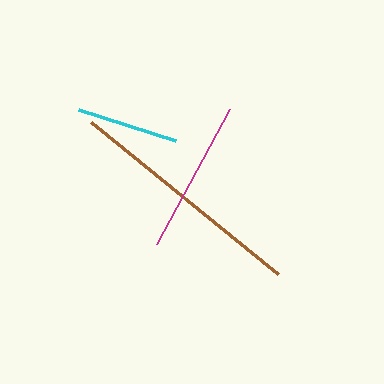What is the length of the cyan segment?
The cyan segment is approximately 103 pixels long.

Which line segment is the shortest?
The cyan line is the shortest at approximately 103 pixels.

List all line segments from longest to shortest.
From longest to shortest: brown, magenta, cyan.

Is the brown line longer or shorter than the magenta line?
The brown line is longer than the magenta line.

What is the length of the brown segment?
The brown segment is approximately 241 pixels long.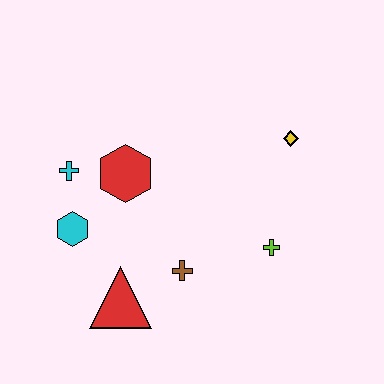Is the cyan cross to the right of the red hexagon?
No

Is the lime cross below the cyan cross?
Yes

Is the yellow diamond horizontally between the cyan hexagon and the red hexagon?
No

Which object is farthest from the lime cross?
The cyan cross is farthest from the lime cross.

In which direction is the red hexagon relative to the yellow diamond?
The red hexagon is to the left of the yellow diamond.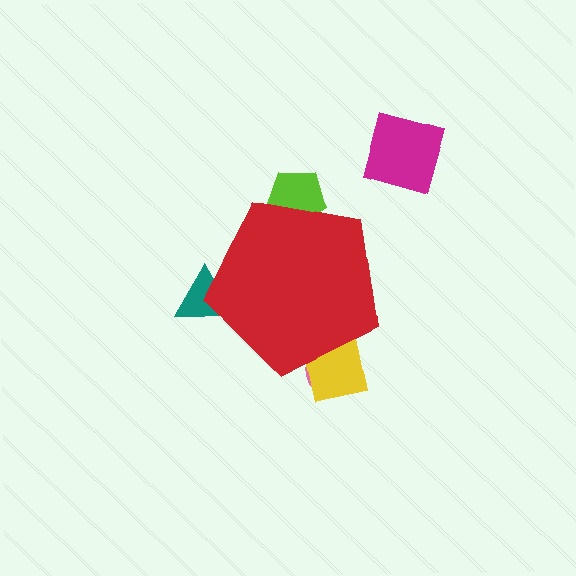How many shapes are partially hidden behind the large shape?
4 shapes are partially hidden.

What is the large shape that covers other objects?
A red pentagon.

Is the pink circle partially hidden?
Yes, the pink circle is partially hidden behind the red pentagon.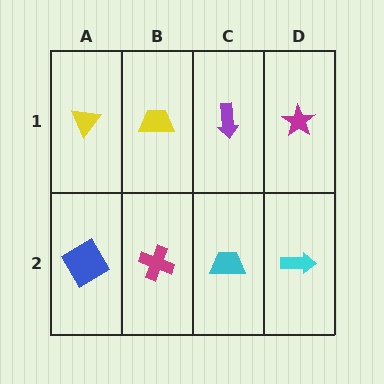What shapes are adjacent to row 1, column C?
A cyan trapezoid (row 2, column C), a yellow trapezoid (row 1, column B), a magenta star (row 1, column D).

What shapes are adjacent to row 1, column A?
A blue diamond (row 2, column A), a yellow trapezoid (row 1, column B).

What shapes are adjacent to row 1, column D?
A cyan arrow (row 2, column D), a purple arrow (row 1, column C).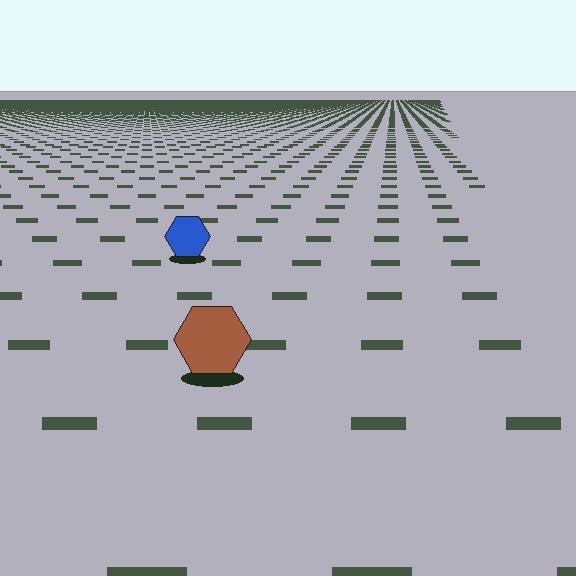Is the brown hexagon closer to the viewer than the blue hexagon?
Yes. The brown hexagon is closer — you can tell from the texture gradient: the ground texture is coarser near it.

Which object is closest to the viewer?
The brown hexagon is closest. The texture marks near it are larger and more spread out.